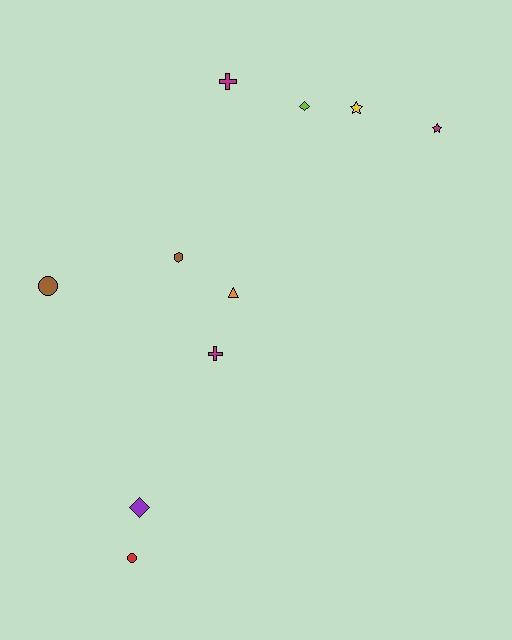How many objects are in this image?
There are 10 objects.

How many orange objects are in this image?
There is 1 orange object.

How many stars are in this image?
There are 2 stars.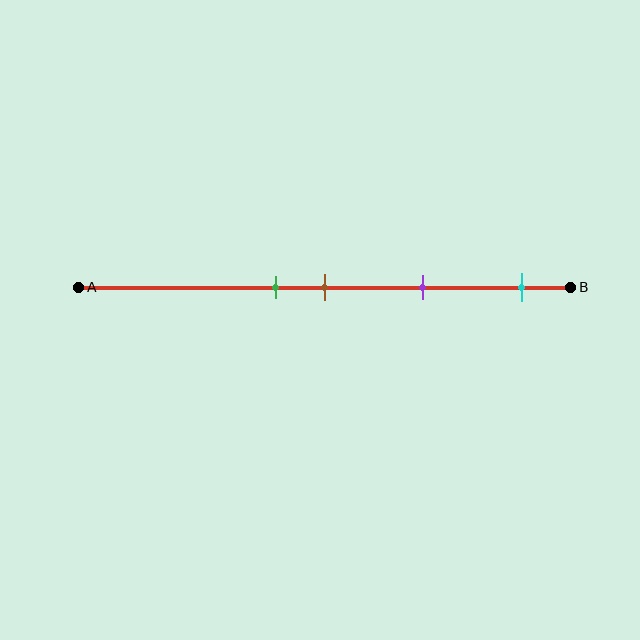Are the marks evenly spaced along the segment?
No, the marks are not evenly spaced.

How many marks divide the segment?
There are 4 marks dividing the segment.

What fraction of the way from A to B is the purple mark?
The purple mark is approximately 70% (0.7) of the way from A to B.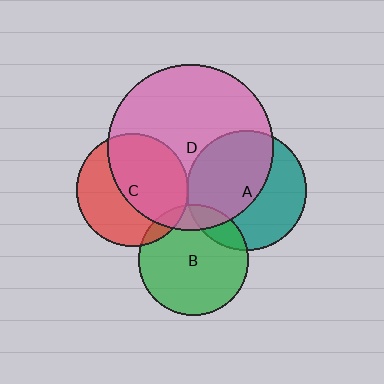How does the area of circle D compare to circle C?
Approximately 2.2 times.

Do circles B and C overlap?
Yes.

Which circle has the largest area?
Circle D (pink).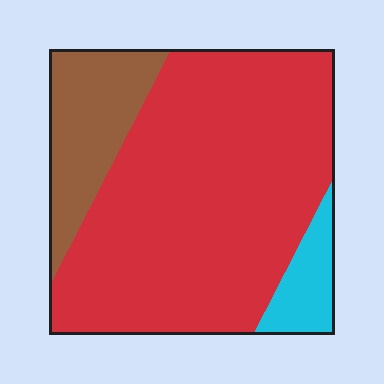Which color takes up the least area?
Cyan, at roughly 10%.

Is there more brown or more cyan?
Brown.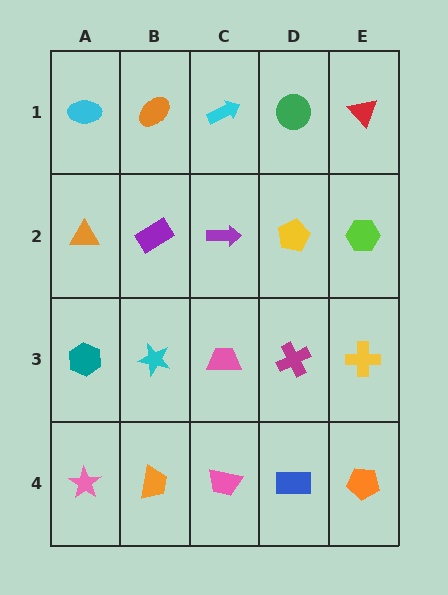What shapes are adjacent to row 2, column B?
An orange ellipse (row 1, column B), a cyan star (row 3, column B), an orange triangle (row 2, column A), a purple arrow (row 2, column C).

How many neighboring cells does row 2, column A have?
3.